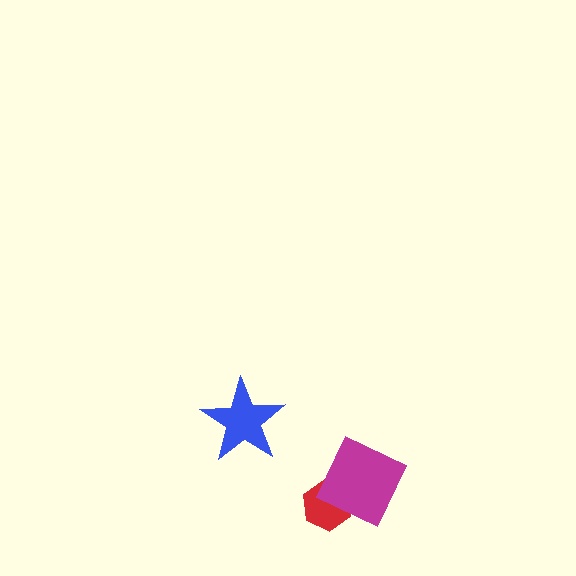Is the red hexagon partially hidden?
Yes, it is partially covered by another shape.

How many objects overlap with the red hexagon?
1 object overlaps with the red hexagon.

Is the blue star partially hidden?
No, no other shape covers it.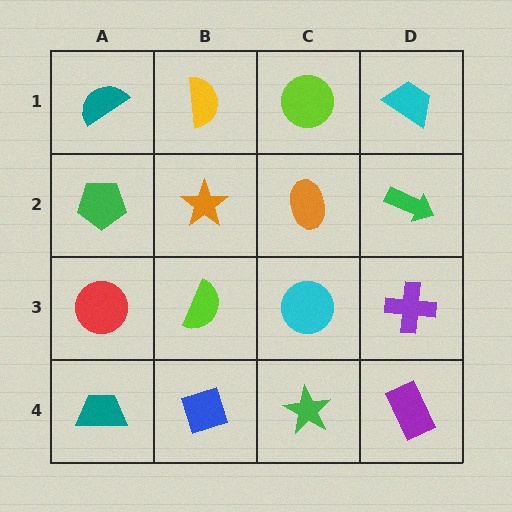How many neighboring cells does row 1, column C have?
3.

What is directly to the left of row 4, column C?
A blue diamond.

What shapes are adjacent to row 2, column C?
A lime circle (row 1, column C), a cyan circle (row 3, column C), an orange star (row 2, column B), a green arrow (row 2, column D).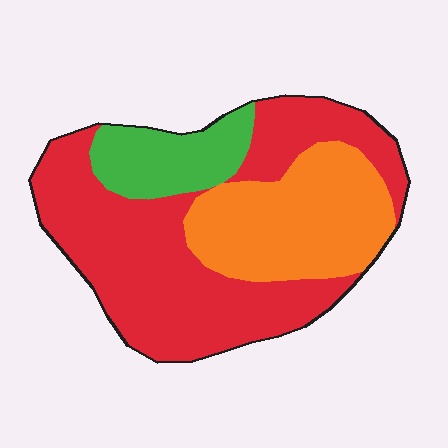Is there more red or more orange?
Red.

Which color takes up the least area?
Green, at roughly 15%.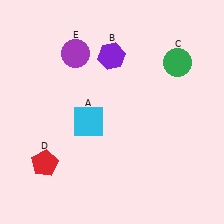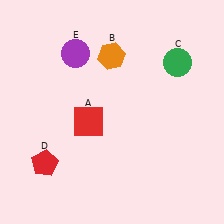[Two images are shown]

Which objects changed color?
A changed from cyan to red. B changed from purple to orange.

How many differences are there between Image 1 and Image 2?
There are 2 differences between the two images.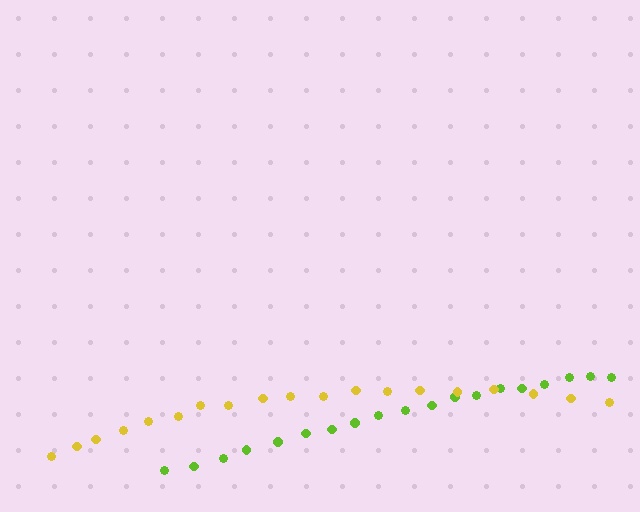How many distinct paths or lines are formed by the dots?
There are 2 distinct paths.